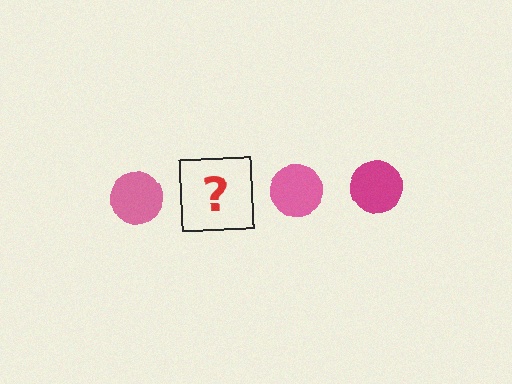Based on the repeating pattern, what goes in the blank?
The blank should be a magenta circle.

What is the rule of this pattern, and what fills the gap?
The rule is that the pattern cycles through pink, magenta circles. The gap should be filled with a magenta circle.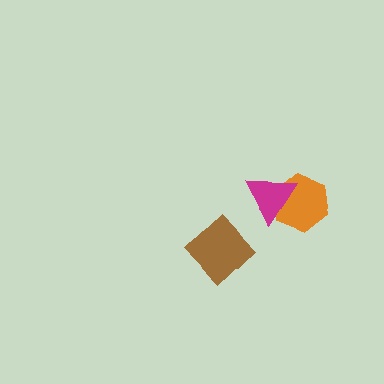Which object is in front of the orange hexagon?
The magenta triangle is in front of the orange hexagon.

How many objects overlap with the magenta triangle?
1 object overlaps with the magenta triangle.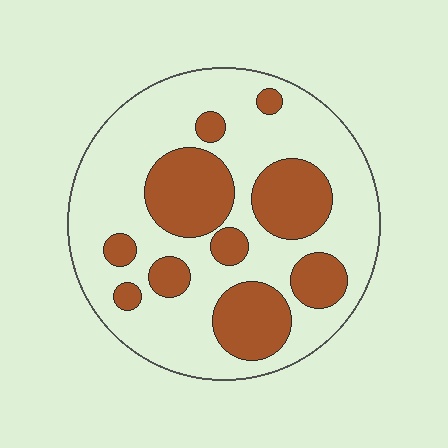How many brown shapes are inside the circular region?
10.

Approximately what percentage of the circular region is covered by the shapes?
Approximately 30%.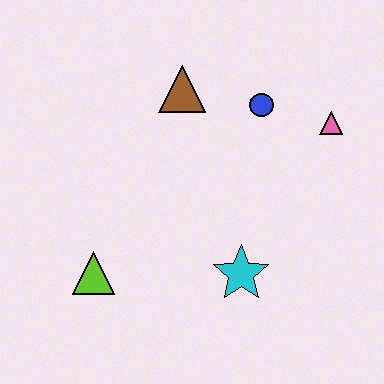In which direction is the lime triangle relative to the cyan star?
The lime triangle is to the left of the cyan star.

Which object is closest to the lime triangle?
The cyan star is closest to the lime triangle.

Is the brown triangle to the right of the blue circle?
No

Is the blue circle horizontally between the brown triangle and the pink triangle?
Yes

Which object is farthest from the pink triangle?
The lime triangle is farthest from the pink triangle.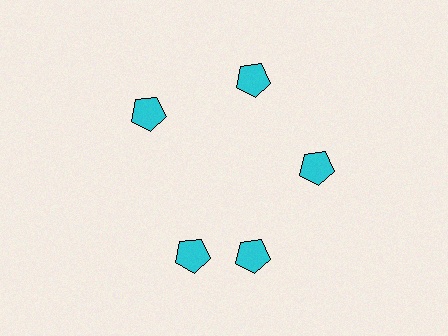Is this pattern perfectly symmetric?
No. The 5 cyan pentagons are arranged in a ring, but one element near the 8 o'clock position is rotated out of alignment along the ring, breaking the 5-fold rotational symmetry.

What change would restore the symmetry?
The symmetry would be restored by rotating it back into even spacing with its neighbors so that all 5 pentagons sit at equal angles and equal distance from the center.